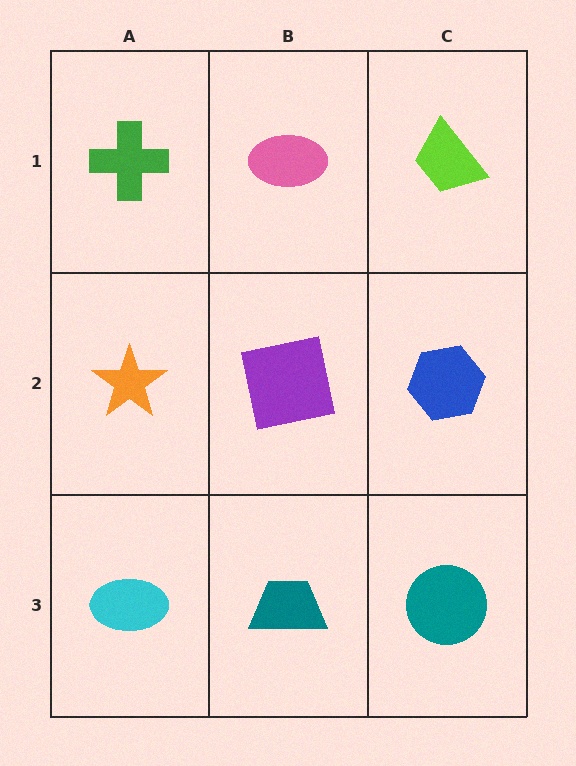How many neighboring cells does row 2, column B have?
4.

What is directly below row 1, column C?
A blue hexagon.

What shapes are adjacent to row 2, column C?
A lime trapezoid (row 1, column C), a teal circle (row 3, column C), a purple square (row 2, column B).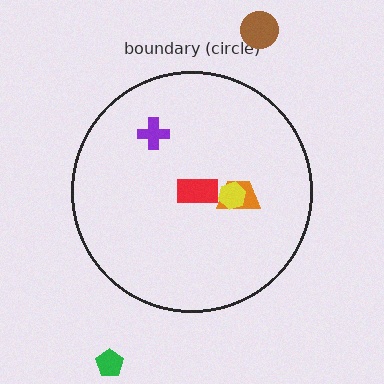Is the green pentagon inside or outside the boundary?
Outside.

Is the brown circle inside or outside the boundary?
Outside.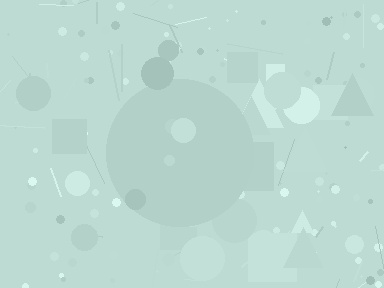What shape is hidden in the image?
A circle is hidden in the image.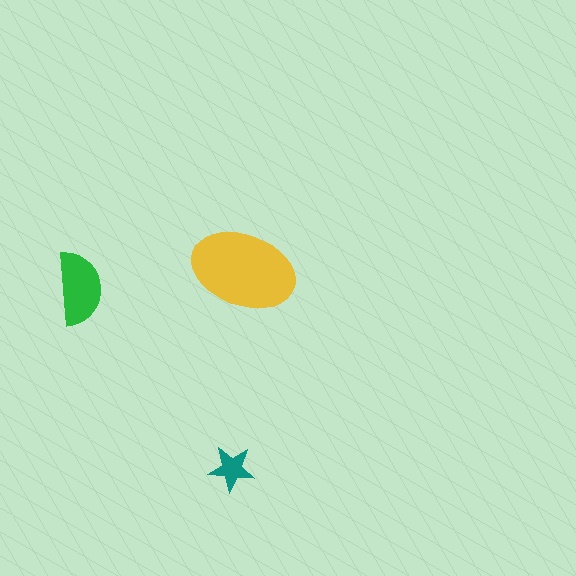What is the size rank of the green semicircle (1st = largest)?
2nd.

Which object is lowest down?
The teal star is bottommost.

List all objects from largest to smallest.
The yellow ellipse, the green semicircle, the teal star.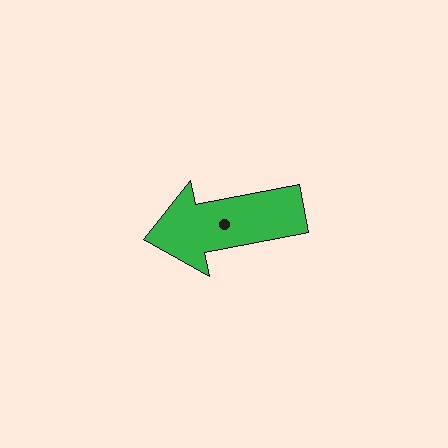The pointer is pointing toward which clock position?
Roughly 9 o'clock.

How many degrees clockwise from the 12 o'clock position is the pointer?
Approximately 259 degrees.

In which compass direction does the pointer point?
West.